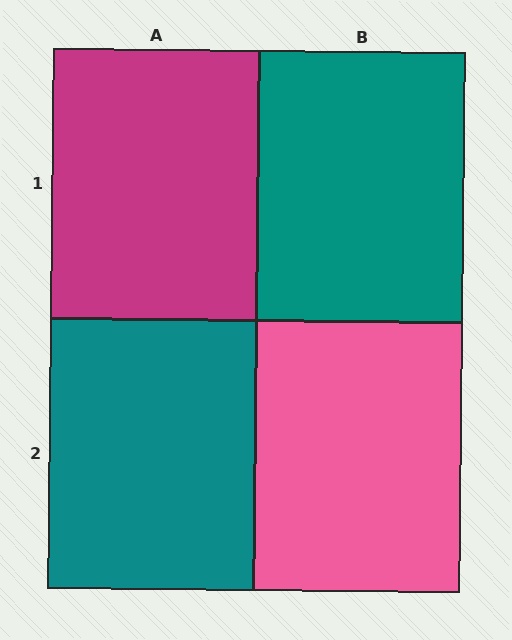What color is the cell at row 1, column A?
Magenta.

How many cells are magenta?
1 cell is magenta.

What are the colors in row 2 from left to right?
Teal, pink.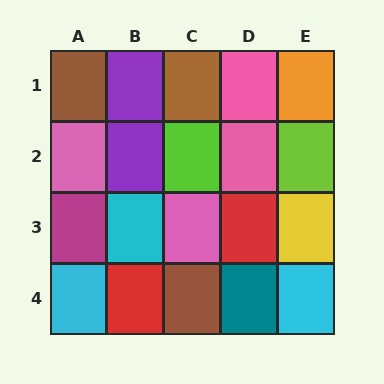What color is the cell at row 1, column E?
Orange.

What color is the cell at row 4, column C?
Brown.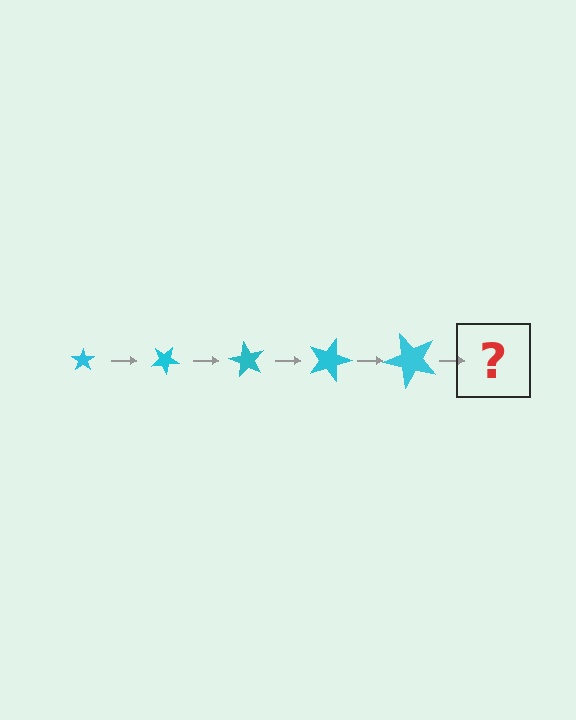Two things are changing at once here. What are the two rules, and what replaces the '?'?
The two rules are that the star grows larger each step and it rotates 30 degrees each step. The '?' should be a star, larger than the previous one and rotated 150 degrees from the start.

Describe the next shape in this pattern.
It should be a star, larger than the previous one and rotated 150 degrees from the start.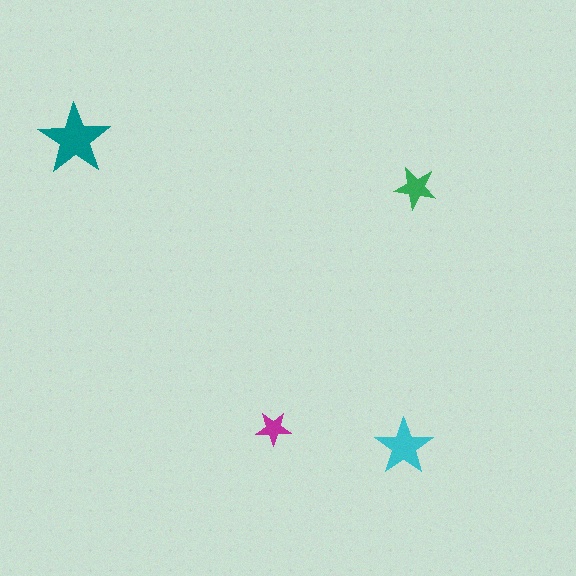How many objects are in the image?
There are 4 objects in the image.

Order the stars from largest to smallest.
the teal one, the cyan one, the green one, the magenta one.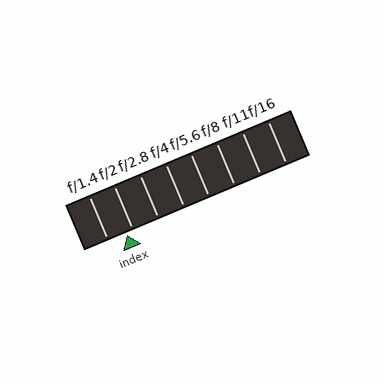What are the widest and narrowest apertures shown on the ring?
The widest aperture shown is f/1.4 and the narrowest is f/16.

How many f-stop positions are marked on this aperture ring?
There are 8 f-stop positions marked.